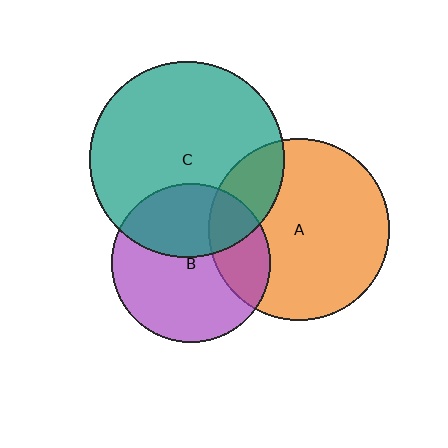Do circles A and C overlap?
Yes.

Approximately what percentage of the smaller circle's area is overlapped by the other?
Approximately 20%.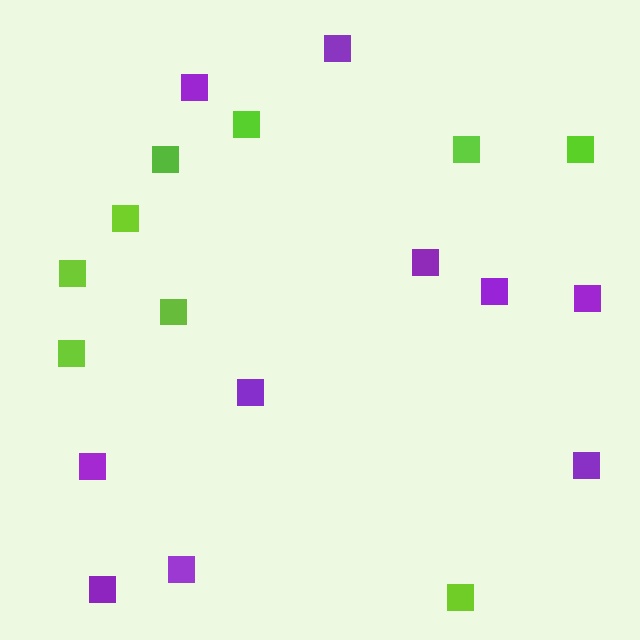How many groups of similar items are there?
There are 2 groups: one group of purple squares (10) and one group of lime squares (9).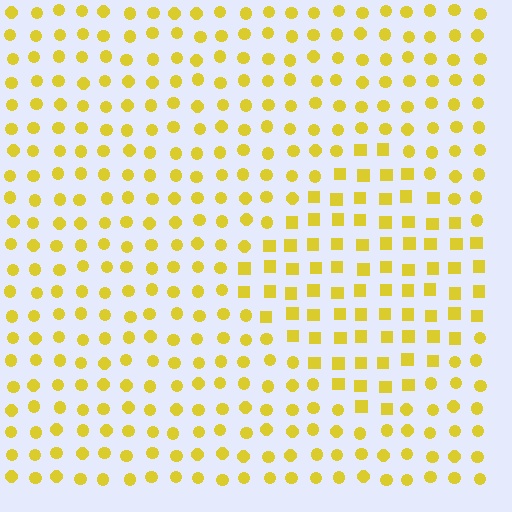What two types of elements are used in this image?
The image uses squares inside the diamond region and circles outside it.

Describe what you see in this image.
The image is filled with small yellow elements arranged in a uniform grid. A diamond-shaped region contains squares, while the surrounding area contains circles. The boundary is defined purely by the change in element shape.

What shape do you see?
I see a diamond.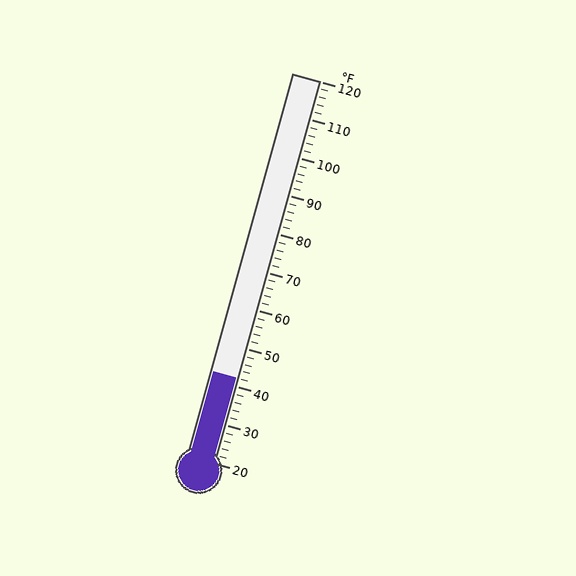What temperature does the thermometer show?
The thermometer shows approximately 42°F.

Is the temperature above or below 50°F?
The temperature is below 50°F.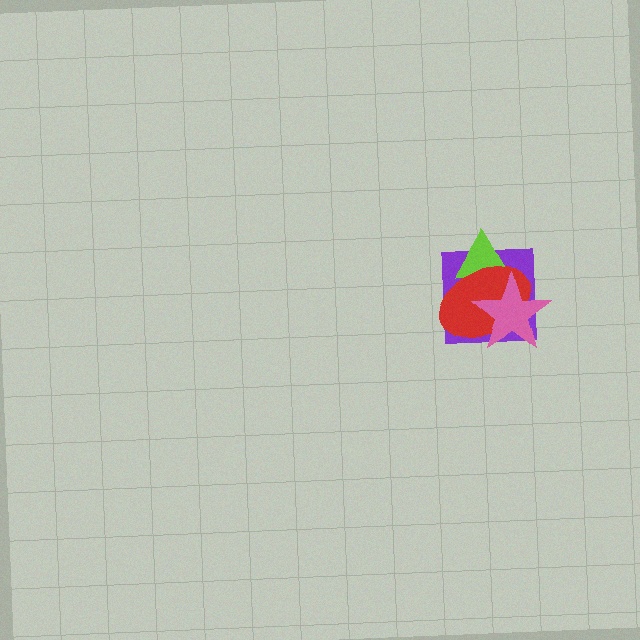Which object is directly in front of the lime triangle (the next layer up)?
The red ellipse is directly in front of the lime triangle.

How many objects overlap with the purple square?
3 objects overlap with the purple square.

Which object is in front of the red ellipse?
The pink star is in front of the red ellipse.